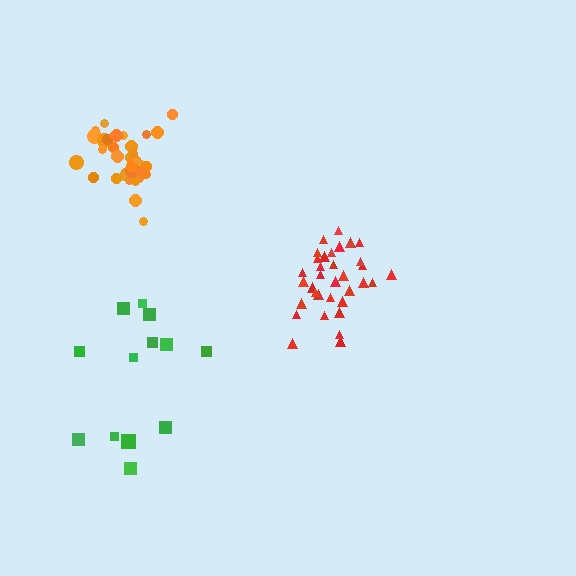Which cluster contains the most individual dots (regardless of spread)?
Red (34).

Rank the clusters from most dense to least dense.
orange, red, green.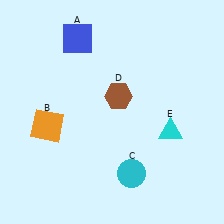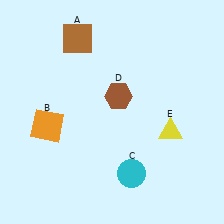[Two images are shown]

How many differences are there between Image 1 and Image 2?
There are 2 differences between the two images.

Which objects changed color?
A changed from blue to brown. E changed from cyan to yellow.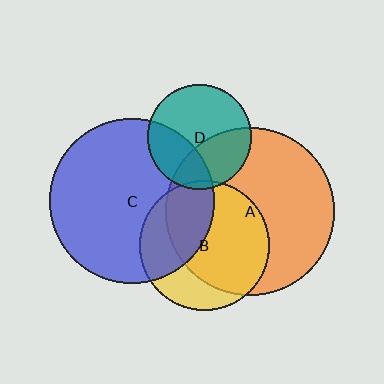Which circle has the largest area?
Circle A (orange).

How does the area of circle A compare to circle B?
Approximately 1.7 times.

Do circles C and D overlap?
Yes.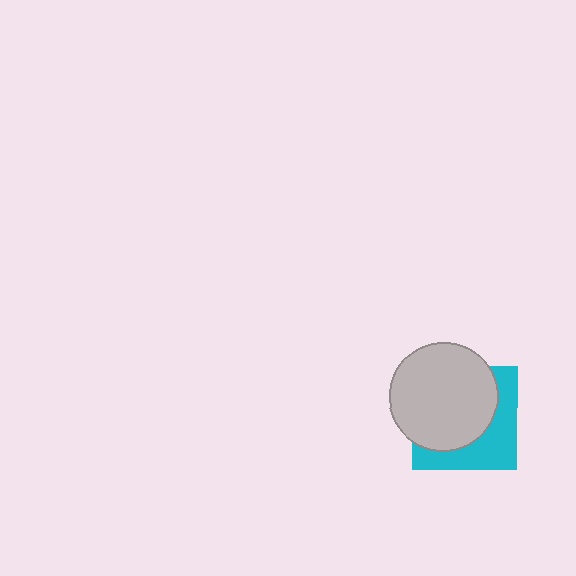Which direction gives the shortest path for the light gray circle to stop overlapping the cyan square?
Moving toward the upper-left gives the shortest separation.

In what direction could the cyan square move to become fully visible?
The cyan square could move toward the lower-right. That would shift it out from behind the light gray circle entirely.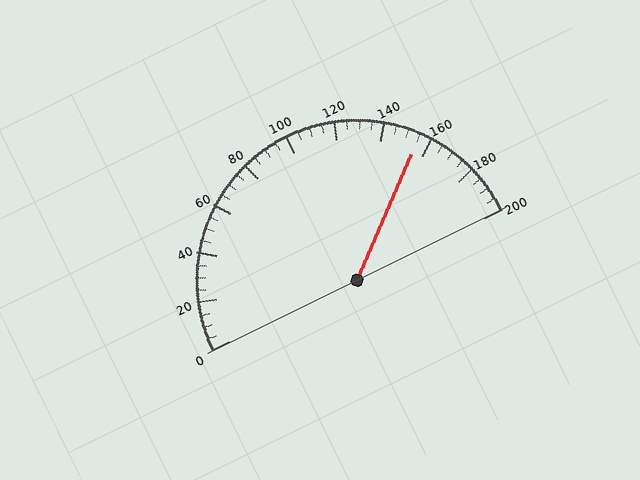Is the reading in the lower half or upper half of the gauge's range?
The reading is in the upper half of the range (0 to 200).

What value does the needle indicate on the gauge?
The needle indicates approximately 155.